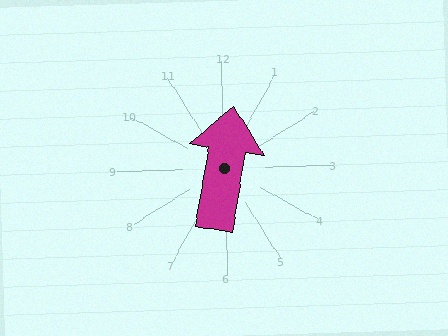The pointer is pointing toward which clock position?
Roughly 12 o'clock.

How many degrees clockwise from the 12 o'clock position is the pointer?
Approximately 11 degrees.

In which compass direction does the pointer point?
North.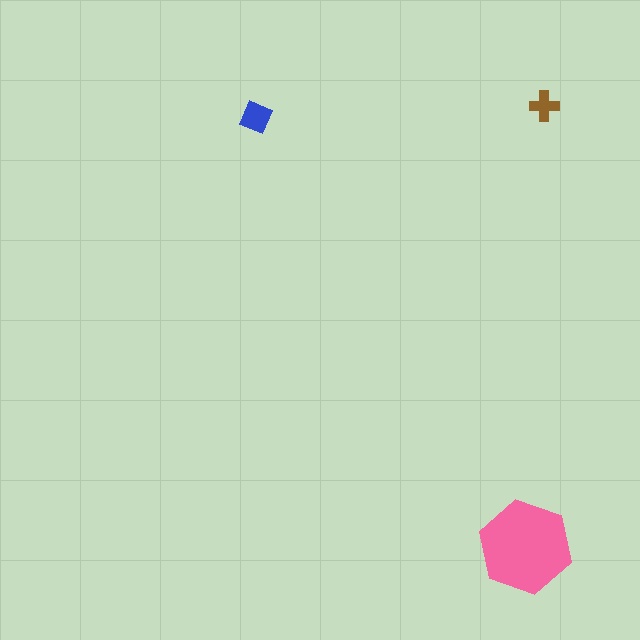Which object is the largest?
The pink hexagon.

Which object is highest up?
The brown cross is topmost.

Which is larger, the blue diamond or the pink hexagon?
The pink hexagon.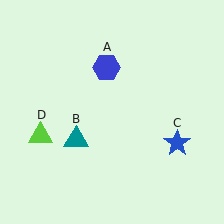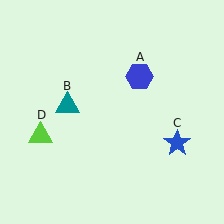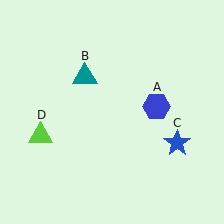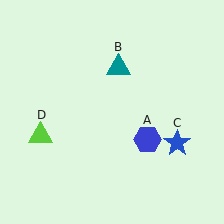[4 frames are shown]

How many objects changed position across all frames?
2 objects changed position: blue hexagon (object A), teal triangle (object B).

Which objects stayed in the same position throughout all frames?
Blue star (object C) and lime triangle (object D) remained stationary.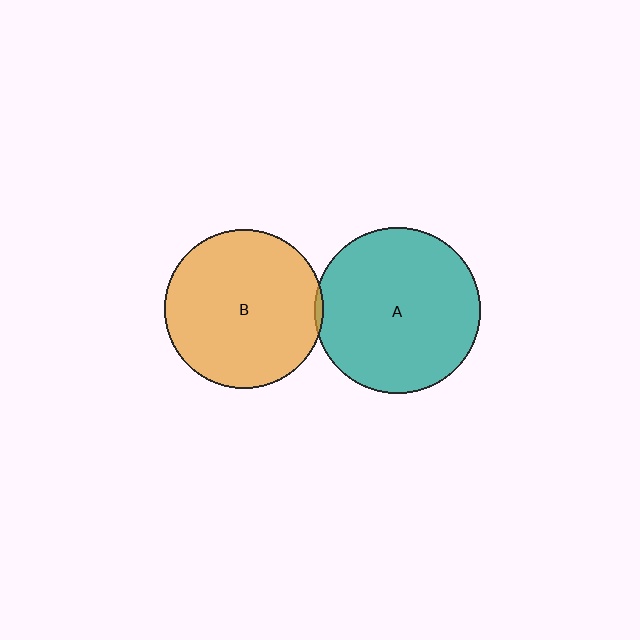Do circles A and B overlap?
Yes.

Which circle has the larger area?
Circle A (teal).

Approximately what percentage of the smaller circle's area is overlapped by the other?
Approximately 5%.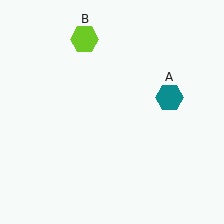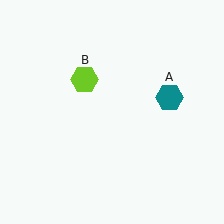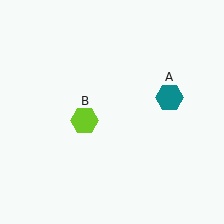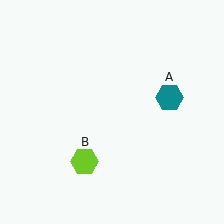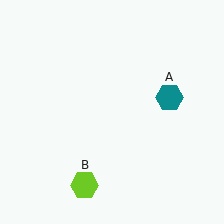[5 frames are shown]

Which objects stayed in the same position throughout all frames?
Teal hexagon (object A) remained stationary.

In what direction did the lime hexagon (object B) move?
The lime hexagon (object B) moved down.